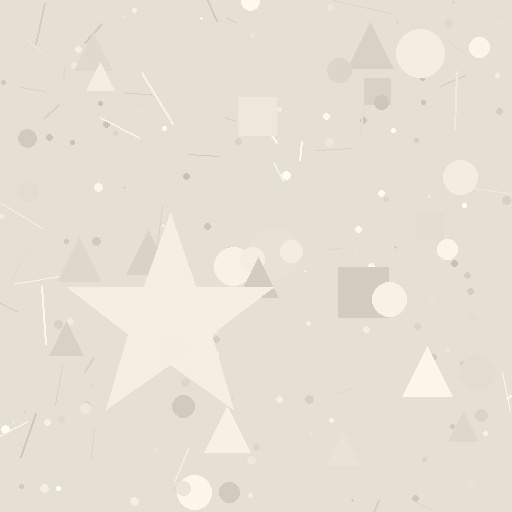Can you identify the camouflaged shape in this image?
The camouflaged shape is a star.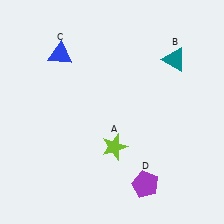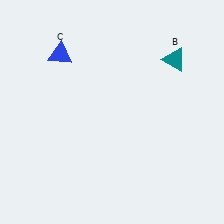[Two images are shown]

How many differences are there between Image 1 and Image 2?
There are 2 differences between the two images.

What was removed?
The lime star (A), the purple pentagon (D) were removed in Image 2.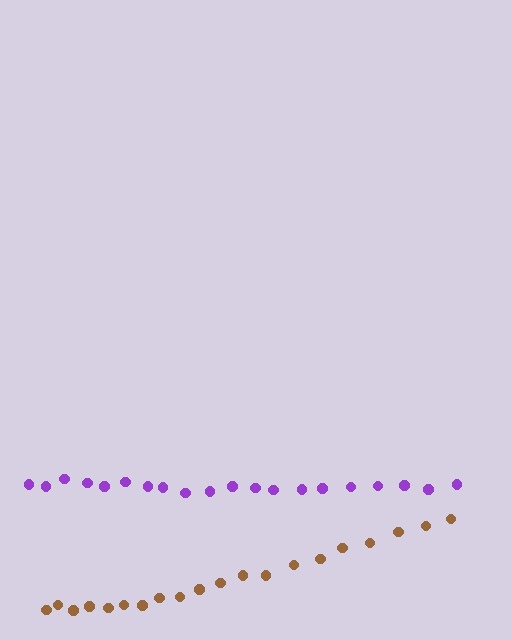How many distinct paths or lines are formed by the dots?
There are 2 distinct paths.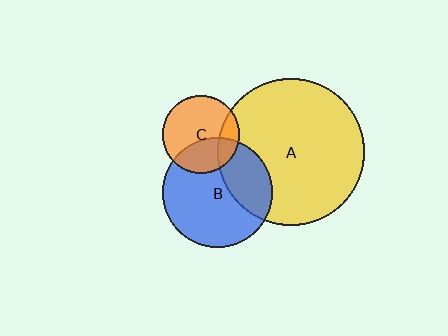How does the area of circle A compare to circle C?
Approximately 3.6 times.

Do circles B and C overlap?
Yes.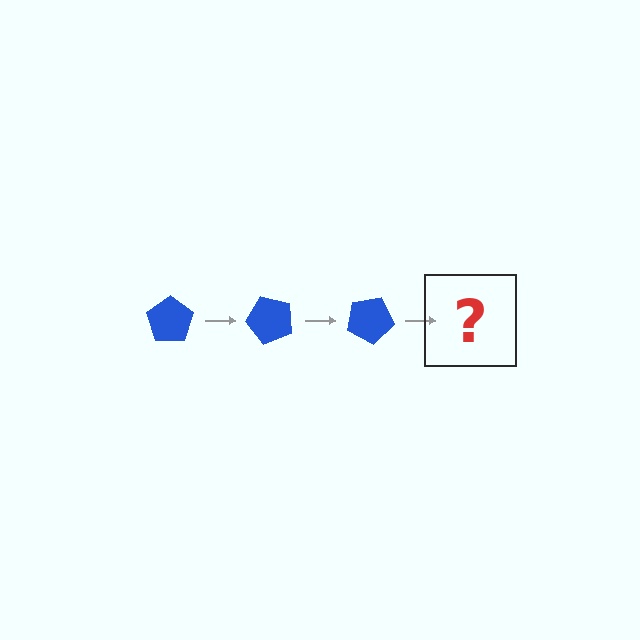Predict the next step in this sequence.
The next step is a blue pentagon rotated 150 degrees.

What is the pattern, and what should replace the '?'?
The pattern is that the pentagon rotates 50 degrees each step. The '?' should be a blue pentagon rotated 150 degrees.